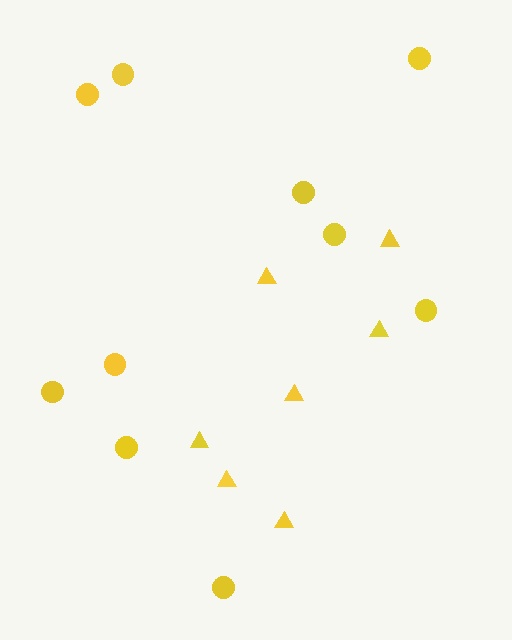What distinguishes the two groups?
There are 2 groups: one group of circles (10) and one group of triangles (7).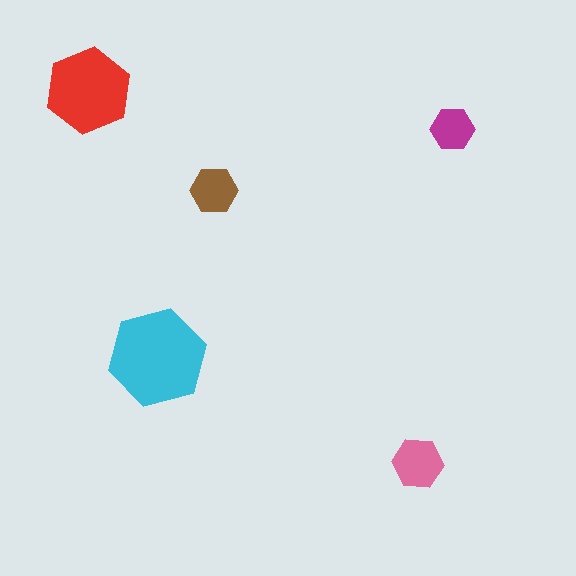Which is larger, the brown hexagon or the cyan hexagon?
The cyan one.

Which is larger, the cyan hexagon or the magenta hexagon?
The cyan one.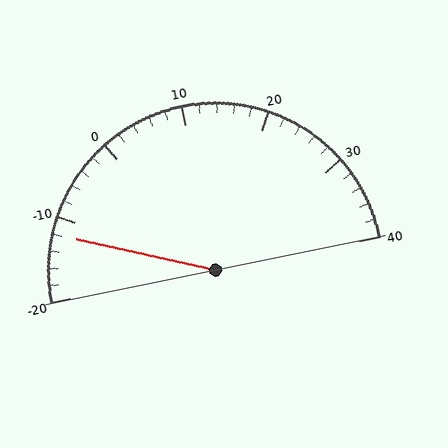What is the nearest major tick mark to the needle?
The nearest major tick mark is -10.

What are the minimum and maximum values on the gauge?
The gauge ranges from -20 to 40.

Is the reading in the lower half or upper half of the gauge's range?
The reading is in the lower half of the range (-20 to 40).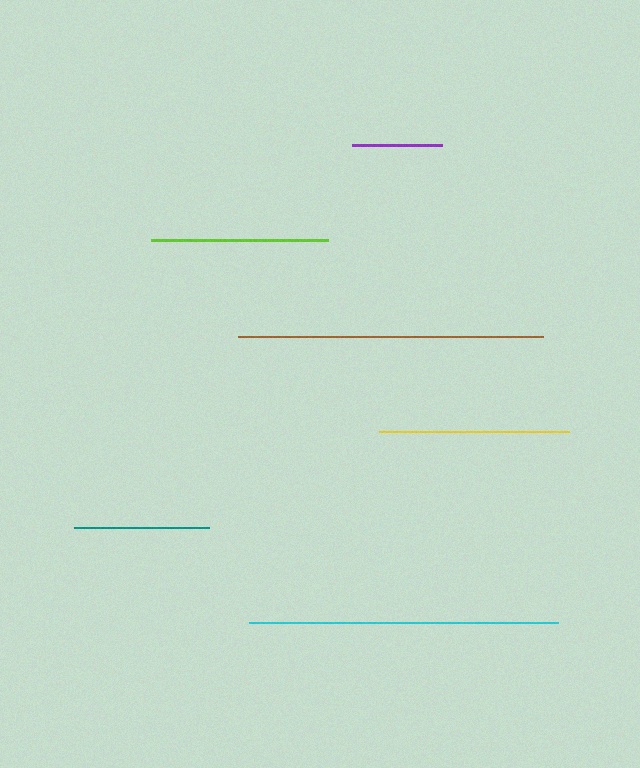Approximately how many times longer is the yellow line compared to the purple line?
The yellow line is approximately 2.1 times the length of the purple line.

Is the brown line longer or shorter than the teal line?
The brown line is longer than the teal line.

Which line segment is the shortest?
The purple line is the shortest at approximately 90 pixels.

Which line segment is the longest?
The cyan line is the longest at approximately 309 pixels.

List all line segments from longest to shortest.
From longest to shortest: cyan, brown, yellow, lime, teal, purple.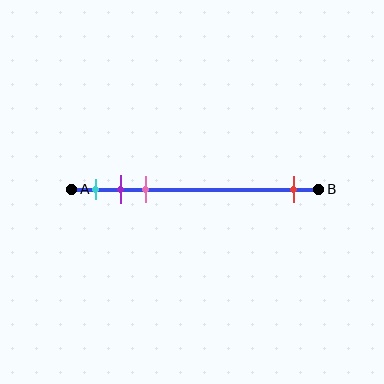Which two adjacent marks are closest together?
The purple and pink marks are the closest adjacent pair.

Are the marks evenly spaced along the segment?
No, the marks are not evenly spaced.